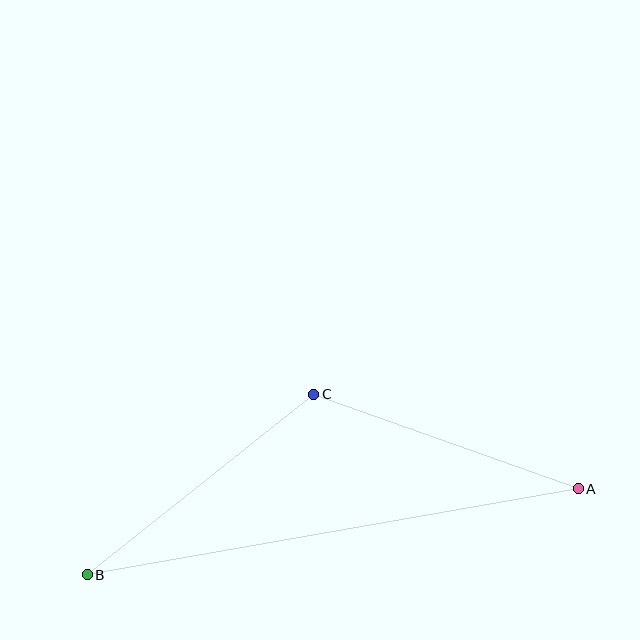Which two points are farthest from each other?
Points A and B are farthest from each other.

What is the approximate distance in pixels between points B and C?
The distance between B and C is approximately 290 pixels.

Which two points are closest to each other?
Points A and C are closest to each other.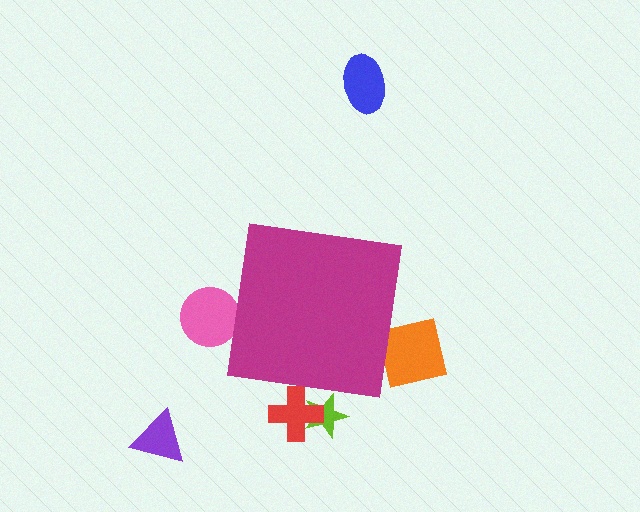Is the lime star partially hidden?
Yes, the lime star is partially hidden behind the magenta square.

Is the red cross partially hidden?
Yes, the red cross is partially hidden behind the magenta square.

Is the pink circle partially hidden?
Yes, the pink circle is partially hidden behind the magenta square.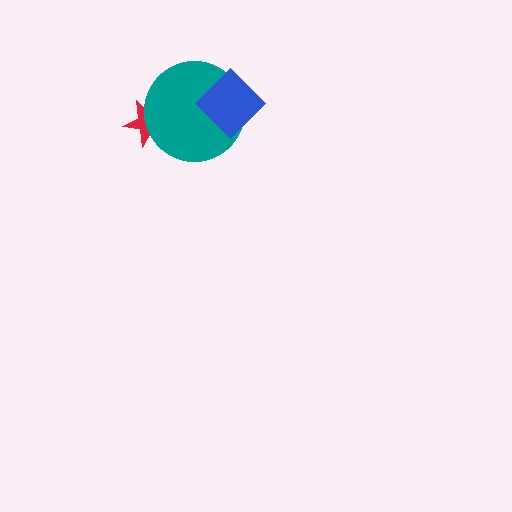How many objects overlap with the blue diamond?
1 object overlaps with the blue diamond.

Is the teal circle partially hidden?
Yes, it is partially covered by another shape.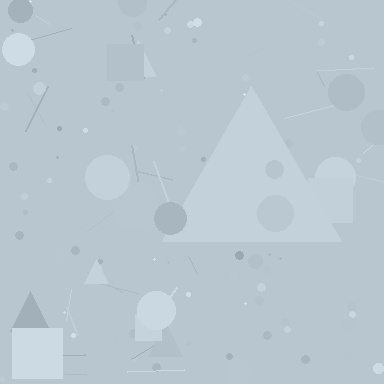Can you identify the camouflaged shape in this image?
The camouflaged shape is a triangle.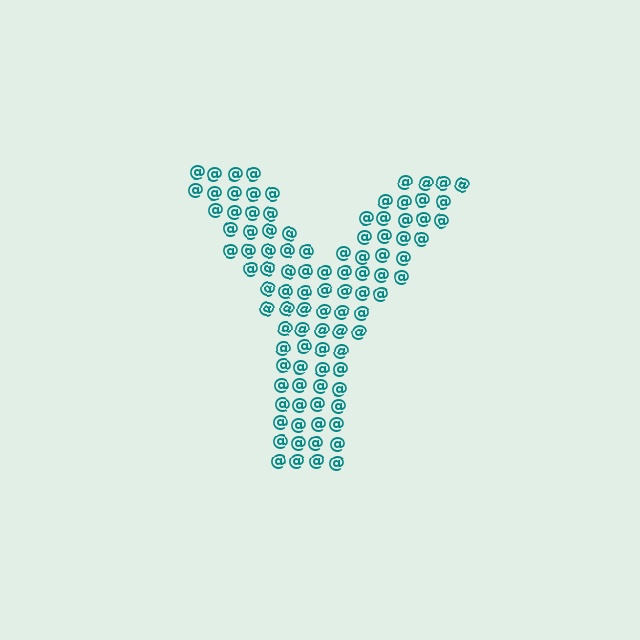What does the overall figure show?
The overall figure shows the letter Y.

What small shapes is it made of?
It is made of small at signs.